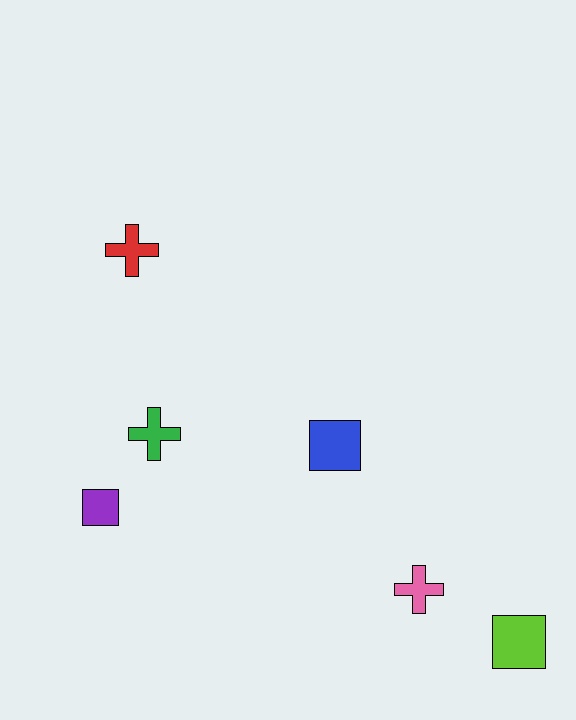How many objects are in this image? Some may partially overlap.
There are 6 objects.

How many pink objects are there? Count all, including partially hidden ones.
There is 1 pink object.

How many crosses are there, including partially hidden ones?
There are 3 crosses.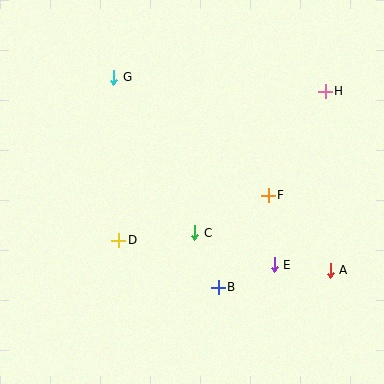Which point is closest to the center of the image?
Point C at (195, 233) is closest to the center.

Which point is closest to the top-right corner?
Point H is closest to the top-right corner.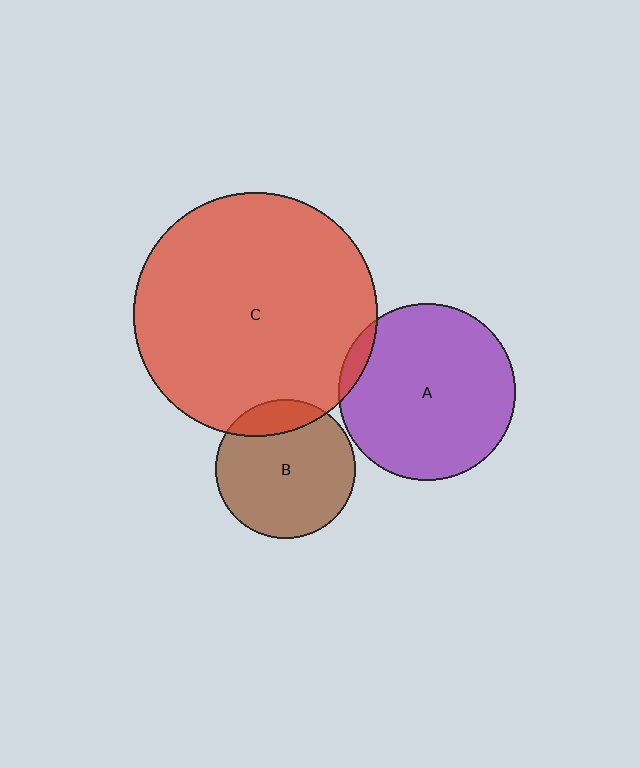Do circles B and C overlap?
Yes.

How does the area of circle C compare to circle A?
Approximately 1.9 times.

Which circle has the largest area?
Circle C (red).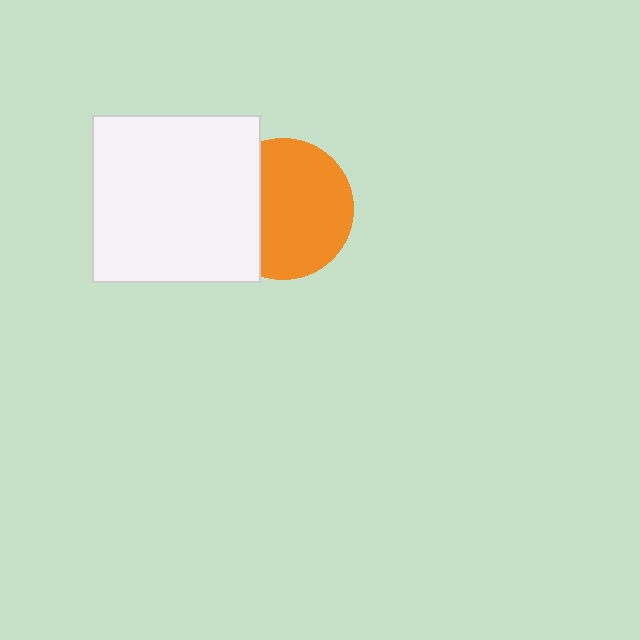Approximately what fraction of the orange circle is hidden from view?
Roughly 31% of the orange circle is hidden behind the white square.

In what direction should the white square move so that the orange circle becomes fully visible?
The white square should move left. That is the shortest direction to clear the overlap and leave the orange circle fully visible.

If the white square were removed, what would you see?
You would see the complete orange circle.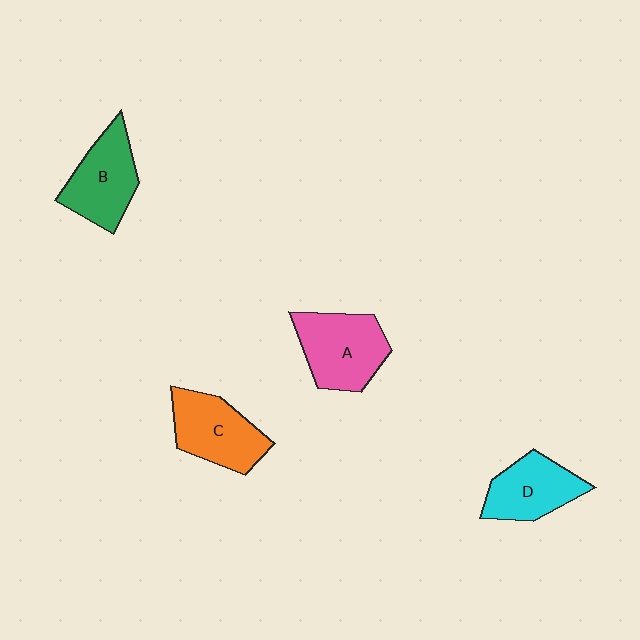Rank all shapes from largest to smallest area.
From largest to smallest: A (pink), C (orange), B (green), D (cyan).